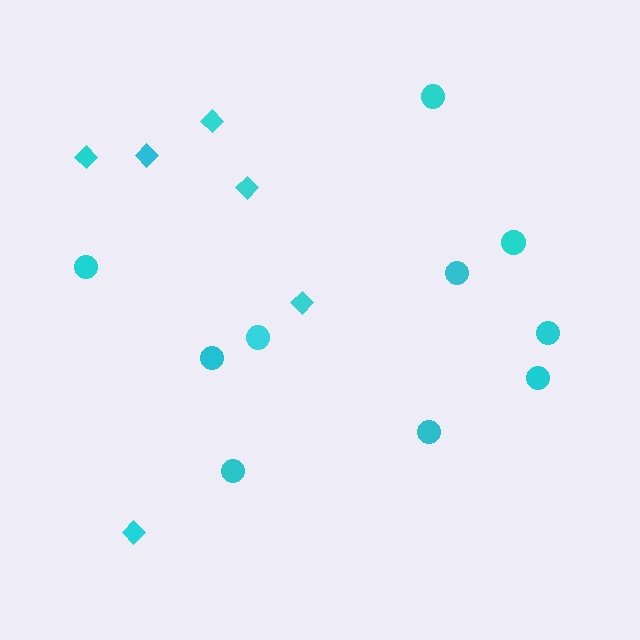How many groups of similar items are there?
There are 2 groups: one group of diamonds (6) and one group of circles (10).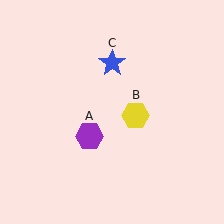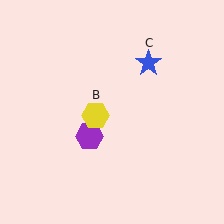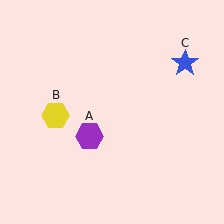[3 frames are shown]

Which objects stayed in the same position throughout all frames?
Purple hexagon (object A) remained stationary.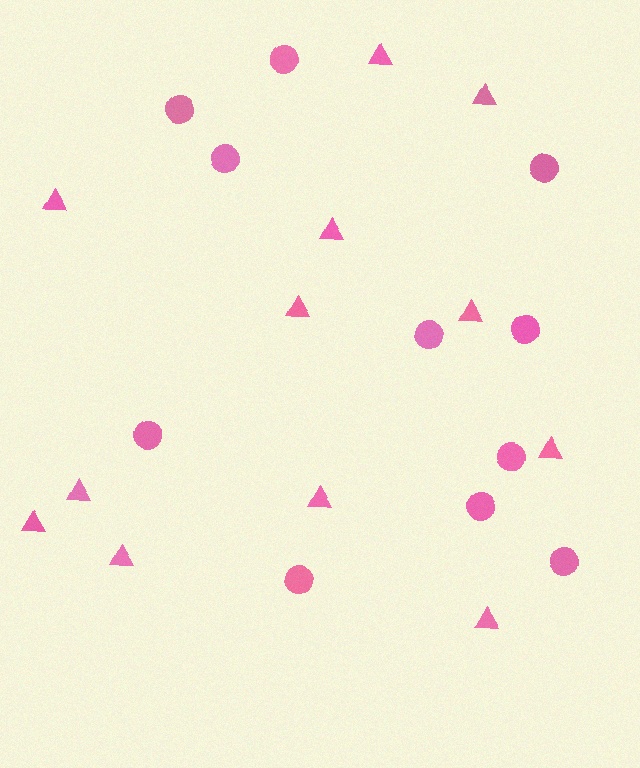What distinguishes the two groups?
There are 2 groups: one group of triangles (12) and one group of circles (11).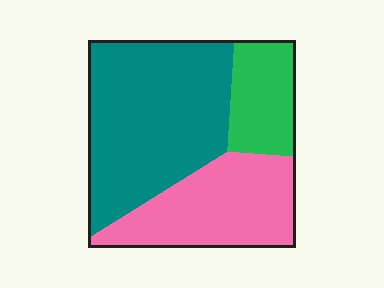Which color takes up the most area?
Teal, at roughly 50%.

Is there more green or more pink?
Pink.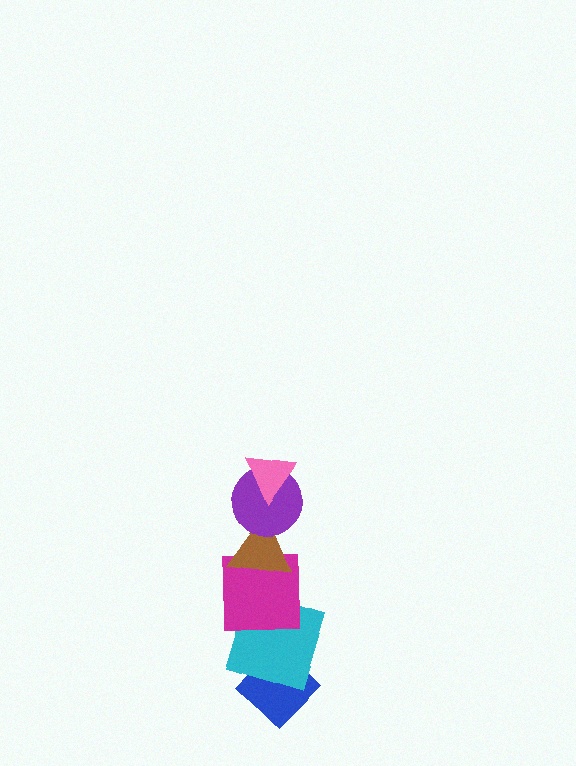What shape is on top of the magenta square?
The brown triangle is on top of the magenta square.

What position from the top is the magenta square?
The magenta square is 4th from the top.